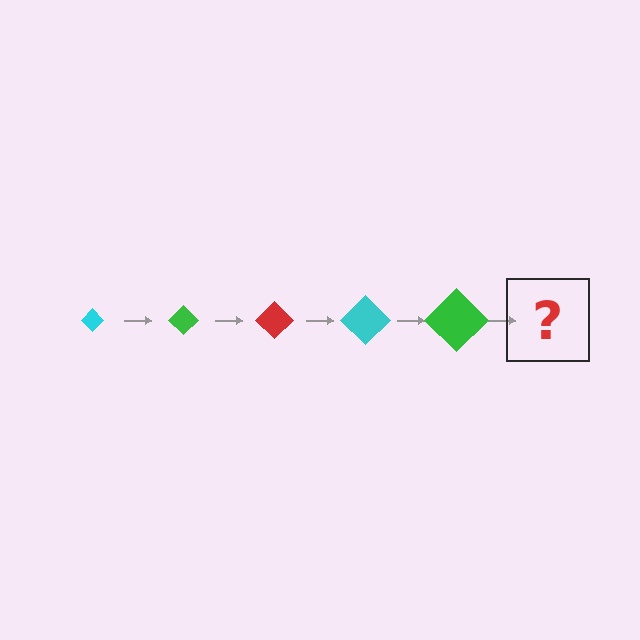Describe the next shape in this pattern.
It should be a red diamond, larger than the previous one.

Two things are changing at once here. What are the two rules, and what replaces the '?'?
The two rules are that the diamond grows larger each step and the color cycles through cyan, green, and red. The '?' should be a red diamond, larger than the previous one.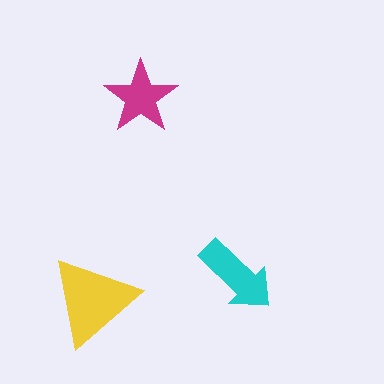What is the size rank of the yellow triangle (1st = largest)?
1st.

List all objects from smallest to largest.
The magenta star, the cyan arrow, the yellow triangle.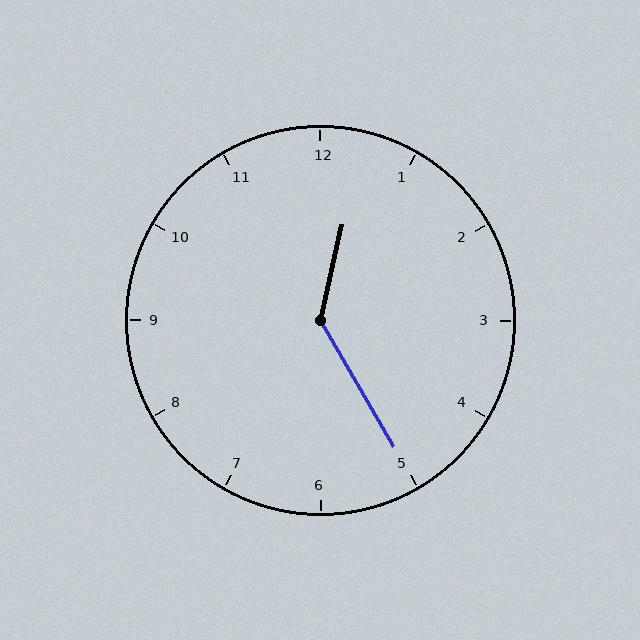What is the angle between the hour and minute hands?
Approximately 138 degrees.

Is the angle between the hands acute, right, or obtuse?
It is obtuse.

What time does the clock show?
12:25.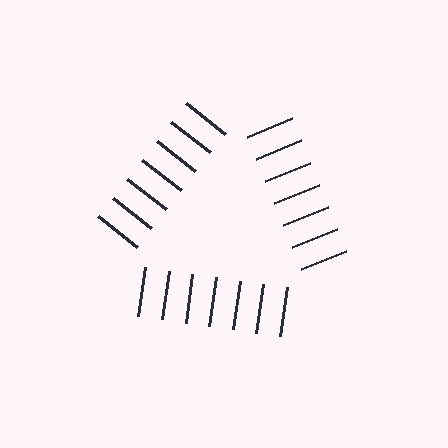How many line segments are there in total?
21 — 7 along each of the 3 edges.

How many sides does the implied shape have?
3 sides — the line-ends trace a triangle.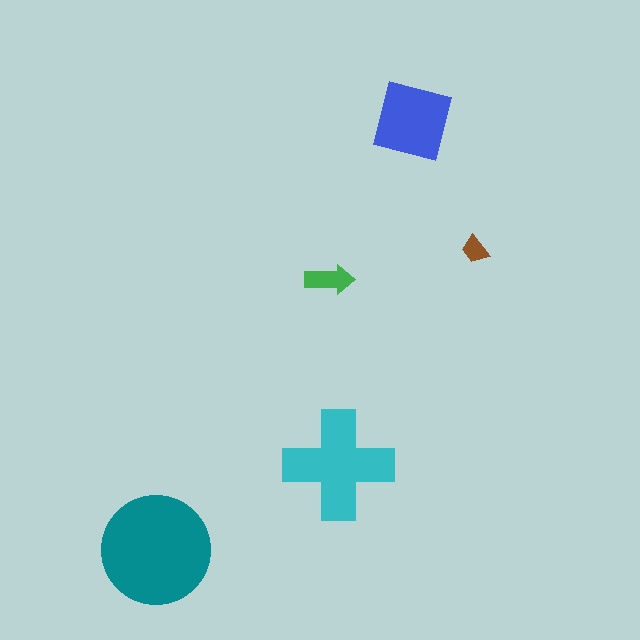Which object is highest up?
The blue square is topmost.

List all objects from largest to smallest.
The teal circle, the cyan cross, the blue square, the green arrow, the brown trapezoid.